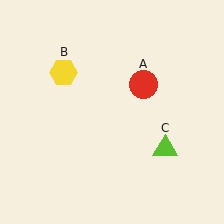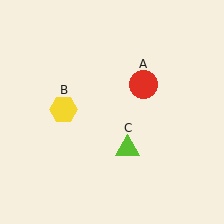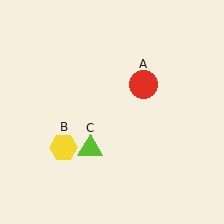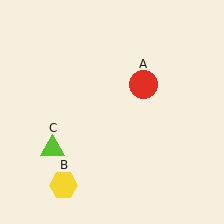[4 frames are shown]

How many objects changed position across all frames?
2 objects changed position: yellow hexagon (object B), lime triangle (object C).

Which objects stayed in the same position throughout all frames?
Red circle (object A) remained stationary.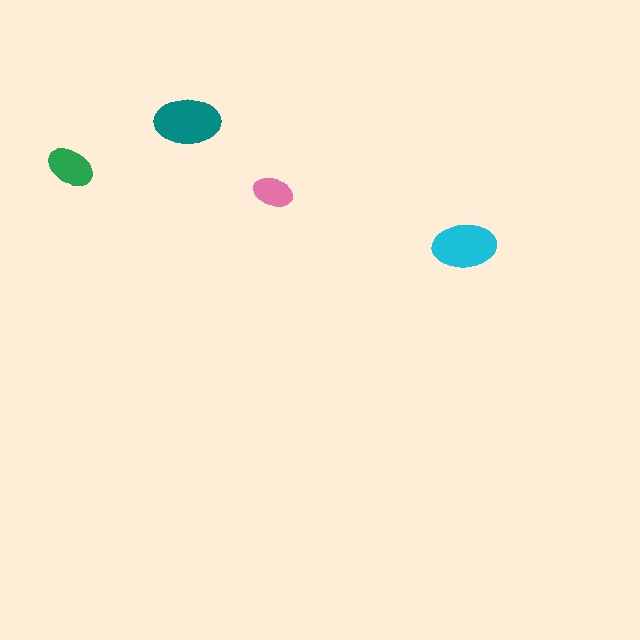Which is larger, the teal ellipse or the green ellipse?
The teal one.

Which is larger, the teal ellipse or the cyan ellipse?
The teal one.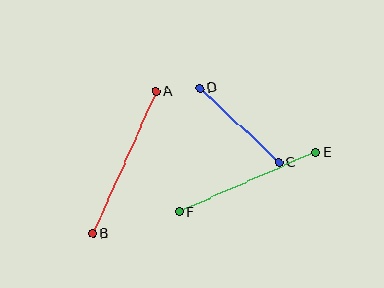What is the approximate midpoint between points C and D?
The midpoint is at approximately (239, 125) pixels.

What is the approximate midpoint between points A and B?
The midpoint is at approximately (124, 162) pixels.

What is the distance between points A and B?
The distance is approximately 155 pixels.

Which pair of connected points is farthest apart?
Points A and B are farthest apart.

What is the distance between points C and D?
The distance is approximately 109 pixels.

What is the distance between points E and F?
The distance is approximately 149 pixels.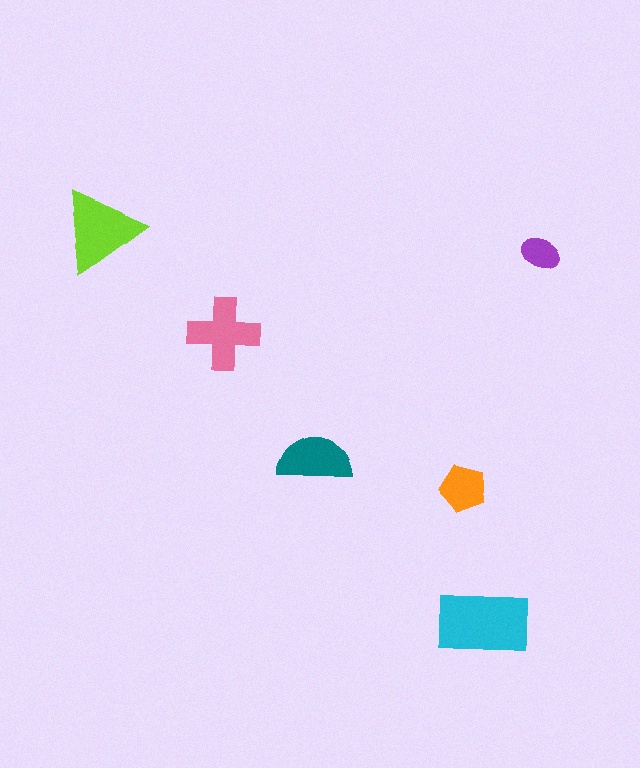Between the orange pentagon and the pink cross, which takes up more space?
The pink cross.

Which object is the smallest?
The purple ellipse.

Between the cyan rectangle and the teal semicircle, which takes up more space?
The cyan rectangle.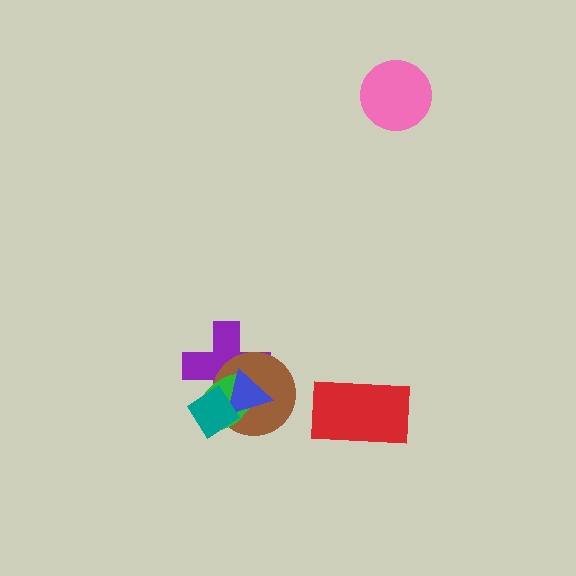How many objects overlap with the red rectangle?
0 objects overlap with the red rectangle.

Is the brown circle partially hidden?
Yes, it is partially covered by another shape.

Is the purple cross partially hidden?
Yes, it is partially covered by another shape.